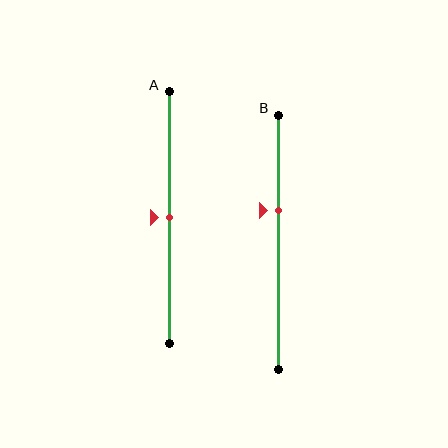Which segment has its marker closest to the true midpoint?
Segment A has its marker closest to the true midpoint.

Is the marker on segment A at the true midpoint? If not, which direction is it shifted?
Yes, the marker on segment A is at the true midpoint.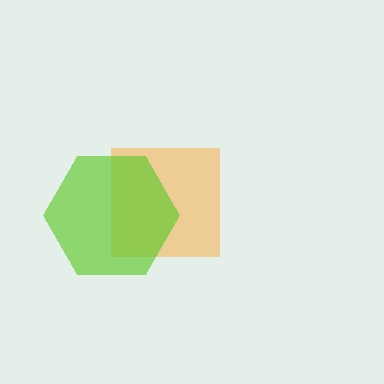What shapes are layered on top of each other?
The layered shapes are: an orange square, a lime hexagon.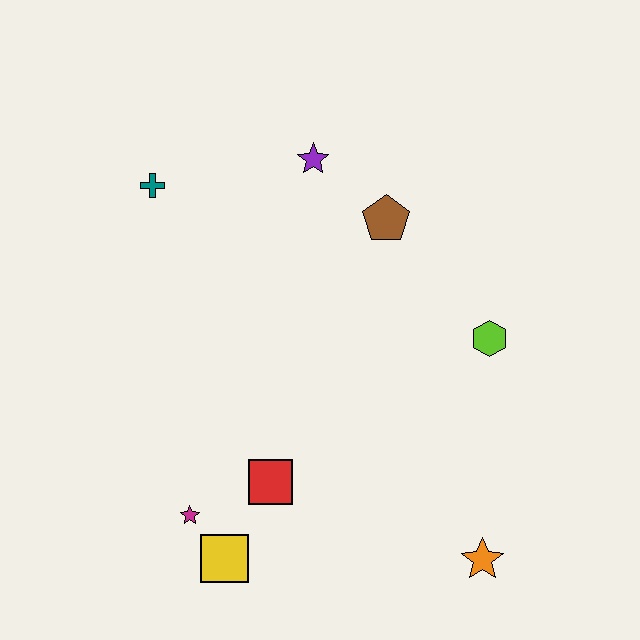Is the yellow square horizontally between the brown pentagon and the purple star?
No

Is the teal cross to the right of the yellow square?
No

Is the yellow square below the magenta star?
Yes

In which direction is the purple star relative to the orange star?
The purple star is above the orange star.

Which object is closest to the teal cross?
The purple star is closest to the teal cross.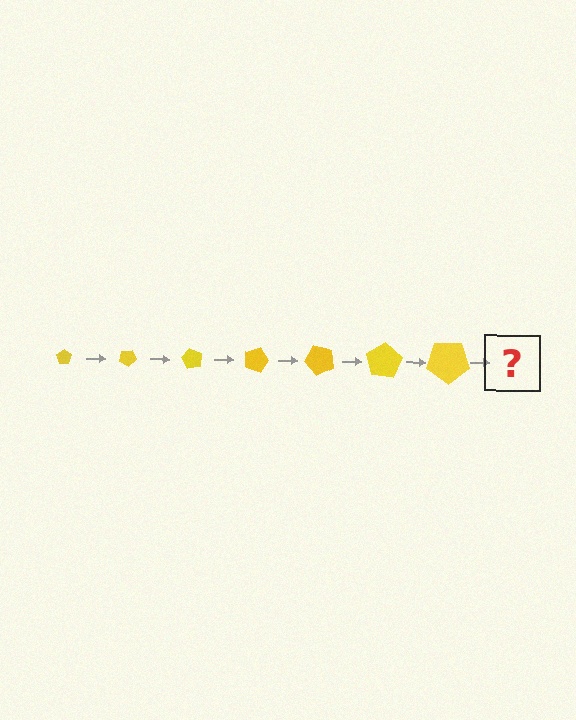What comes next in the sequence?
The next element should be a pentagon, larger than the previous one and rotated 210 degrees from the start.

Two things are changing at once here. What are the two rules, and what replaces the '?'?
The two rules are that the pentagon grows larger each step and it rotates 30 degrees each step. The '?' should be a pentagon, larger than the previous one and rotated 210 degrees from the start.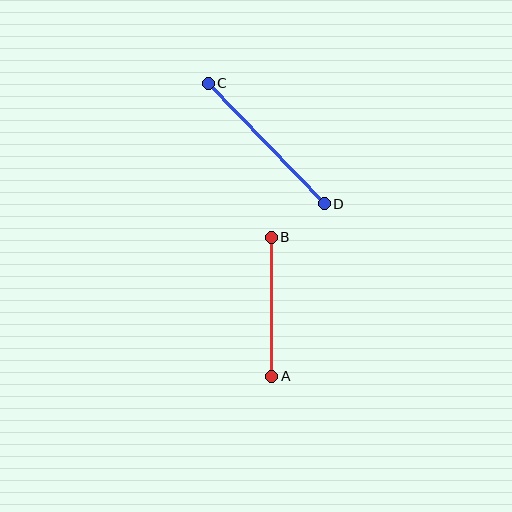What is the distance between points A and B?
The distance is approximately 139 pixels.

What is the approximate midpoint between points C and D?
The midpoint is at approximately (266, 144) pixels.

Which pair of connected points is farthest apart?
Points C and D are farthest apart.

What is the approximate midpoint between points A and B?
The midpoint is at approximately (271, 307) pixels.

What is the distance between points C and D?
The distance is approximately 167 pixels.